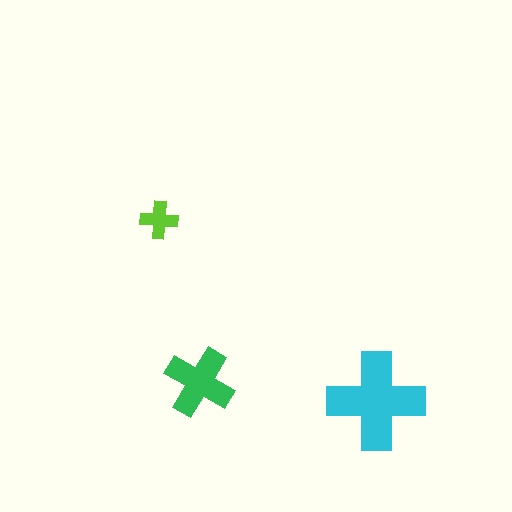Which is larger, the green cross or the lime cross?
The green one.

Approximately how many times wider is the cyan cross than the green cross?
About 1.5 times wider.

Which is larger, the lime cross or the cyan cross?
The cyan one.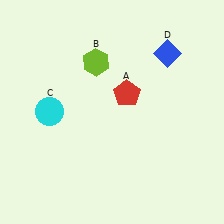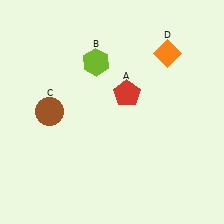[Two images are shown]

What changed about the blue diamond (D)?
In Image 1, D is blue. In Image 2, it changed to orange.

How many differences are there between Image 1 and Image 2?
There are 2 differences between the two images.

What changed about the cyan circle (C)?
In Image 1, C is cyan. In Image 2, it changed to brown.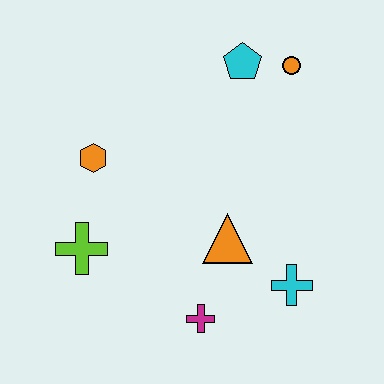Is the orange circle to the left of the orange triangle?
No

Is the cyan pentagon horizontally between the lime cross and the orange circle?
Yes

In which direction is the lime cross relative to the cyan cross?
The lime cross is to the left of the cyan cross.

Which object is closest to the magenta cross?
The orange triangle is closest to the magenta cross.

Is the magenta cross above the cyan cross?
No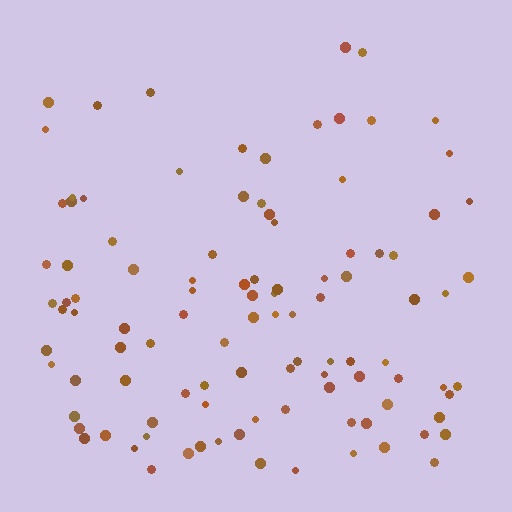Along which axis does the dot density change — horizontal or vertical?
Vertical.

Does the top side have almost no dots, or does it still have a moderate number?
Still a moderate number, just noticeably fewer than the bottom.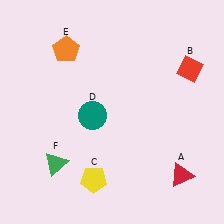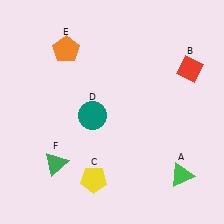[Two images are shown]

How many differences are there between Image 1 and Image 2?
There is 1 difference between the two images.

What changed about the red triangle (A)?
In Image 1, A is red. In Image 2, it changed to green.